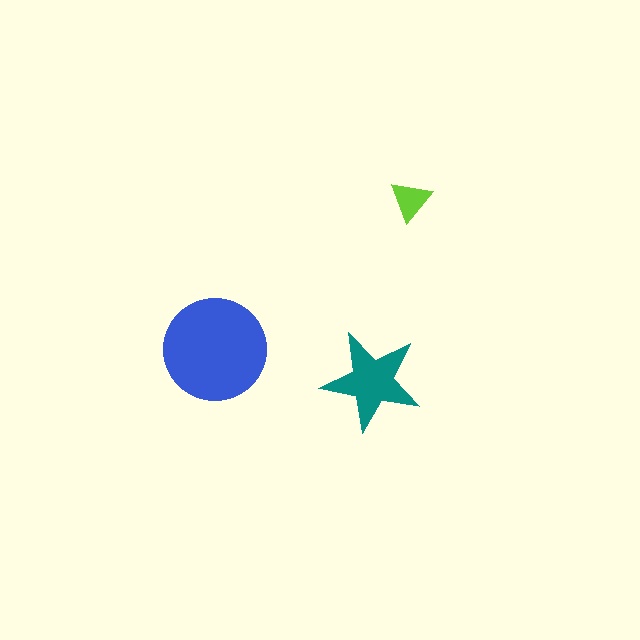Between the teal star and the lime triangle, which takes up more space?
The teal star.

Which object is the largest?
The blue circle.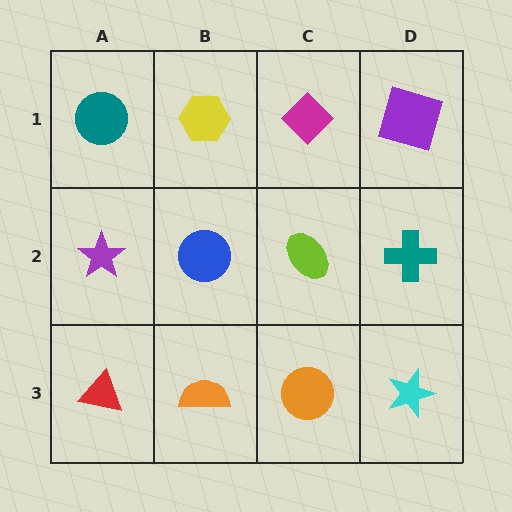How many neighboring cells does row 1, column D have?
2.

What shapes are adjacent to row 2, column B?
A yellow hexagon (row 1, column B), an orange semicircle (row 3, column B), a purple star (row 2, column A), a lime ellipse (row 2, column C).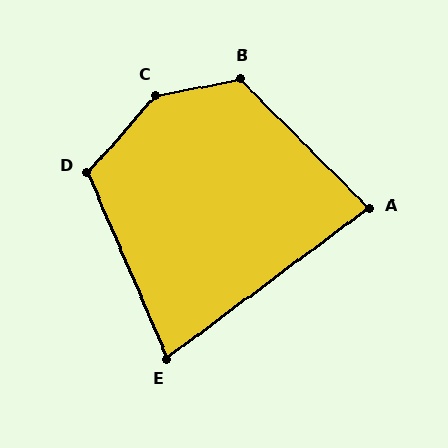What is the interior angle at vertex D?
Approximately 116 degrees (obtuse).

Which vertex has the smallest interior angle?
E, at approximately 77 degrees.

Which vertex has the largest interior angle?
C, at approximately 142 degrees.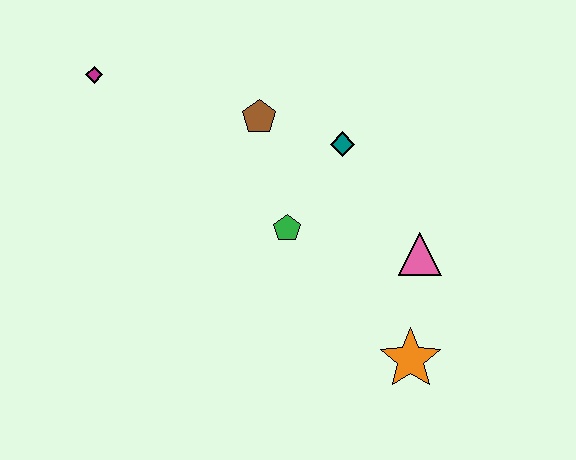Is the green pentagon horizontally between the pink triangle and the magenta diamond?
Yes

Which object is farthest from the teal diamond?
The magenta diamond is farthest from the teal diamond.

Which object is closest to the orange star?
The pink triangle is closest to the orange star.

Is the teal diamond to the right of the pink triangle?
No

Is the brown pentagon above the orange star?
Yes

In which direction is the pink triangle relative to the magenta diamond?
The pink triangle is to the right of the magenta diamond.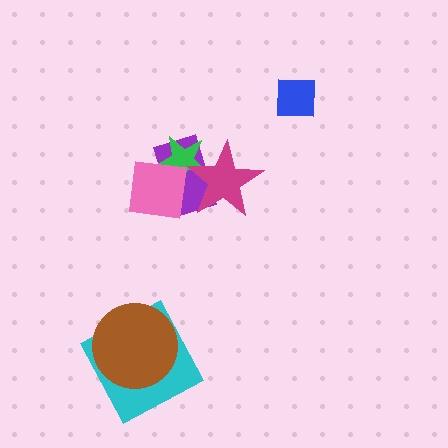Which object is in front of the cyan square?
The brown circle is in front of the cyan square.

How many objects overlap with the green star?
3 objects overlap with the green star.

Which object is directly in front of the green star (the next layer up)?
The magenta star is directly in front of the green star.